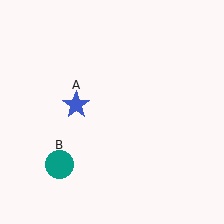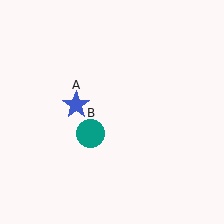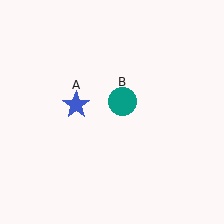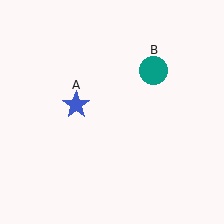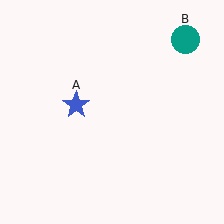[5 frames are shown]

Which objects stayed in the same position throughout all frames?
Blue star (object A) remained stationary.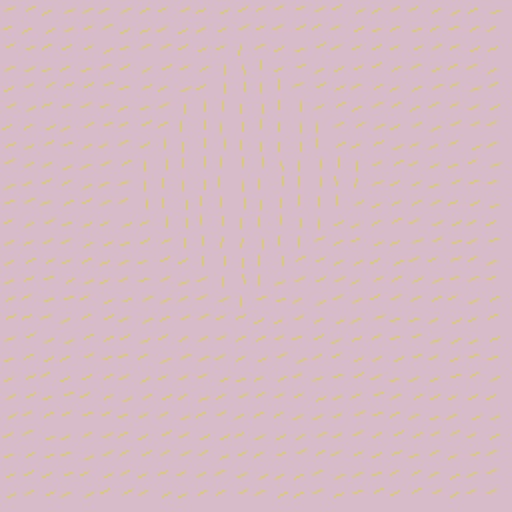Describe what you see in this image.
The image is filled with small yellow line segments. A diamond region in the image has lines oriented differently from the surrounding lines, creating a visible texture boundary.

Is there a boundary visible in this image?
Yes, there is a texture boundary formed by a change in line orientation.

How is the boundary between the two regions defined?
The boundary is defined purely by a change in line orientation (approximately 66 degrees difference). All lines are the same color and thickness.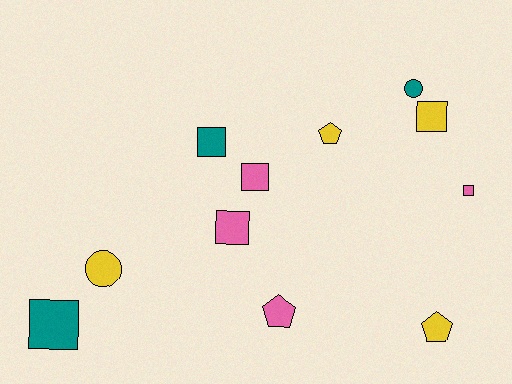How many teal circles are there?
There is 1 teal circle.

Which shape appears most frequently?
Square, with 6 objects.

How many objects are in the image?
There are 11 objects.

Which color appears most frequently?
Pink, with 4 objects.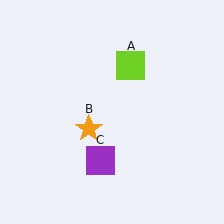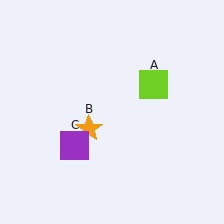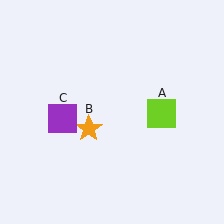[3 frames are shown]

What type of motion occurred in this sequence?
The lime square (object A), purple square (object C) rotated clockwise around the center of the scene.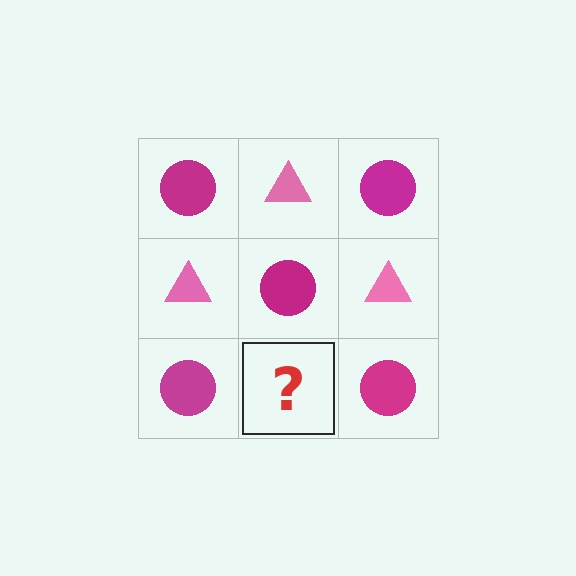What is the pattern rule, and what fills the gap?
The rule is that it alternates magenta circle and pink triangle in a checkerboard pattern. The gap should be filled with a pink triangle.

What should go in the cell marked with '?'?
The missing cell should contain a pink triangle.